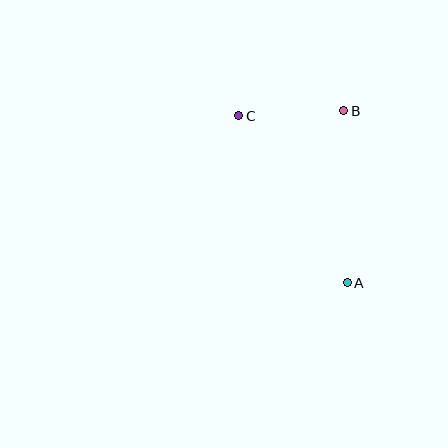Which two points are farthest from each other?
Points A and C are farthest from each other.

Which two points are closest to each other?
Points B and C are closest to each other.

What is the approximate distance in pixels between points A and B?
The distance between A and B is approximately 172 pixels.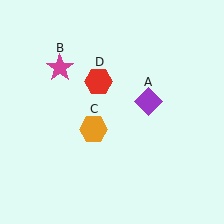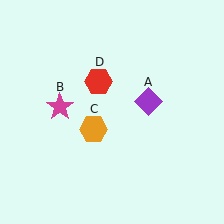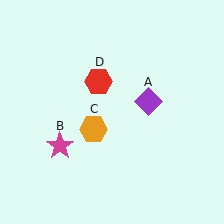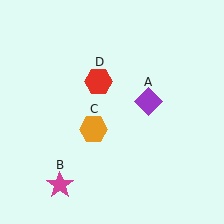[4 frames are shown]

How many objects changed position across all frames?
1 object changed position: magenta star (object B).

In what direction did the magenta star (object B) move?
The magenta star (object B) moved down.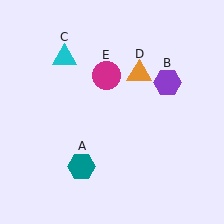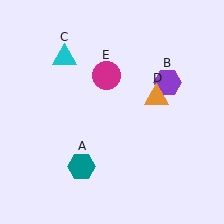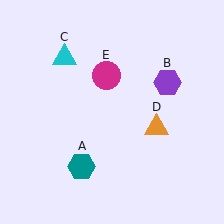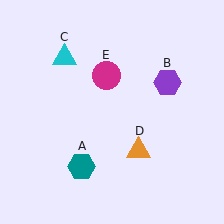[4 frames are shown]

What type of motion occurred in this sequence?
The orange triangle (object D) rotated clockwise around the center of the scene.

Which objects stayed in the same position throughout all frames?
Teal hexagon (object A) and purple hexagon (object B) and cyan triangle (object C) and magenta circle (object E) remained stationary.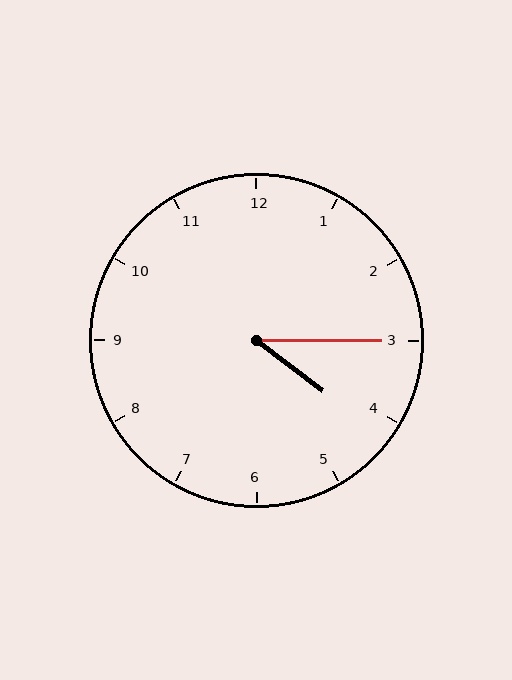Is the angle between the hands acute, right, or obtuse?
It is acute.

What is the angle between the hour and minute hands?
Approximately 38 degrees.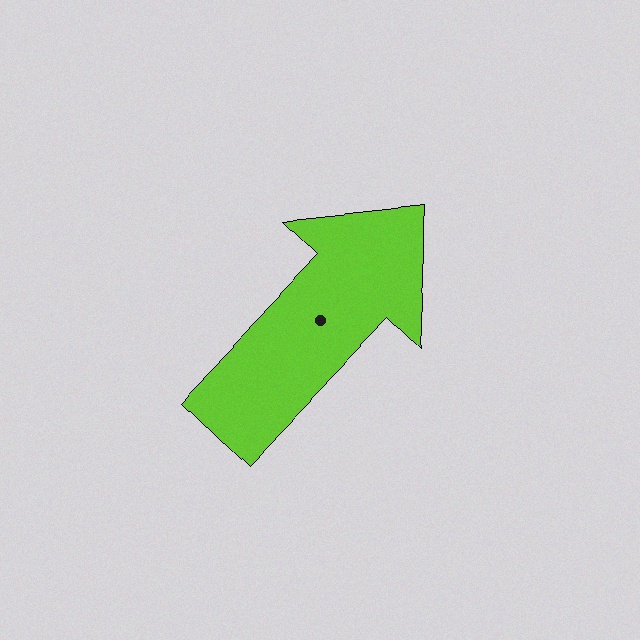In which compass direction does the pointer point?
Northeast.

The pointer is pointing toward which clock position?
Roughly 1 o'clock.